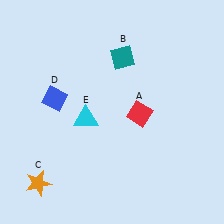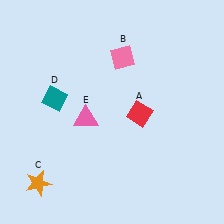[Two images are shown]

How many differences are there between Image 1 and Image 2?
There are 3 differences between the two images.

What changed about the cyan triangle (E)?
In Image 1, E is cyan. In Image 2, it changed to pink.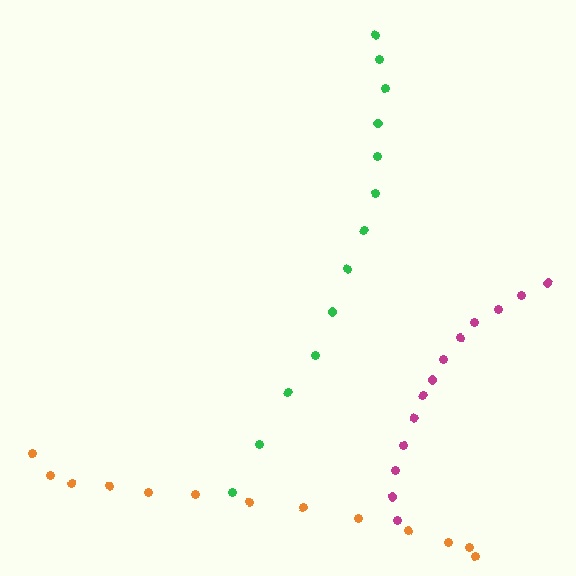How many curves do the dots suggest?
There are 3 distinct paths.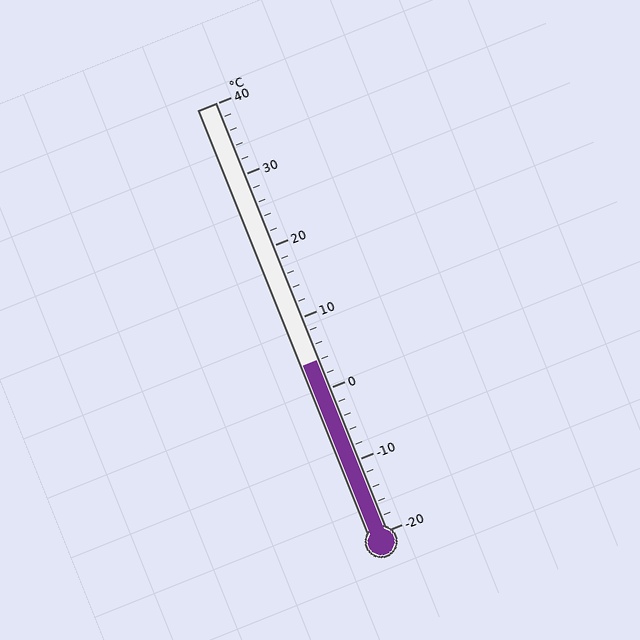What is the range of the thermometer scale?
The thermometer scale ranges from -20°C to 40°C.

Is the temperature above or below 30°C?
The temperature is below 30°C.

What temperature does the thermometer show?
The thermometer shows approximately 4°C.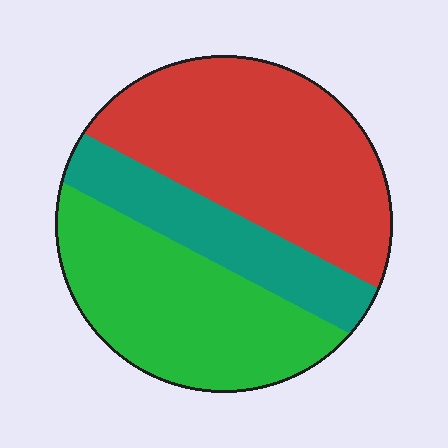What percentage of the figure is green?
Green covers 36% of the figure.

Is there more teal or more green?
Green.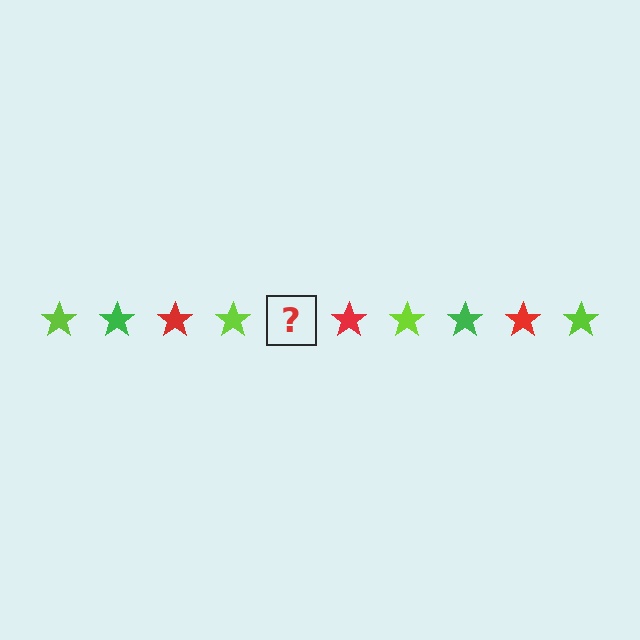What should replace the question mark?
The question mark should be replaced with a green star.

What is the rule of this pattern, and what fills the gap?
The rule is that the pattern cycles through lime, green, red stars. The gap should be filled with a green star.